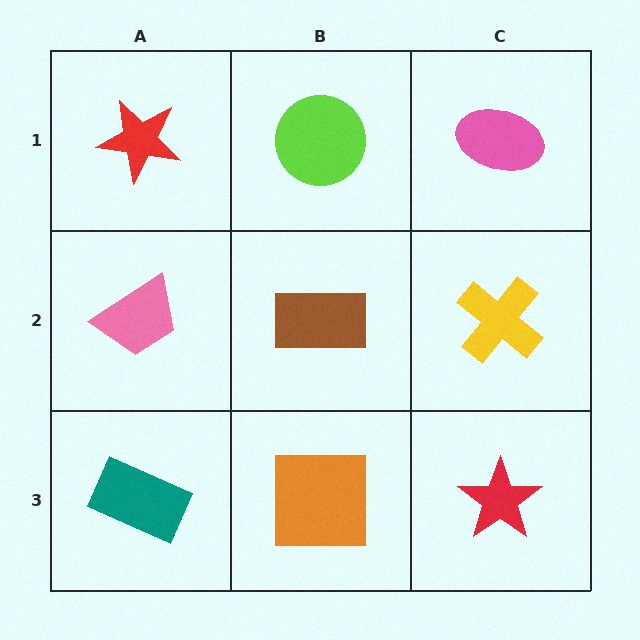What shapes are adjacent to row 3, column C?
A yellow cross (row 2, column C), an orange square (row 3, column B).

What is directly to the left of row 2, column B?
A pink trapezoid.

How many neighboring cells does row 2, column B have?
4.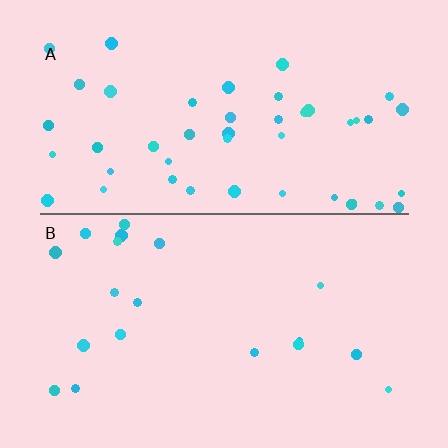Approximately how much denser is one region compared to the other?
Approximately 2.4× — region A over region B.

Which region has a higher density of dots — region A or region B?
A (the top).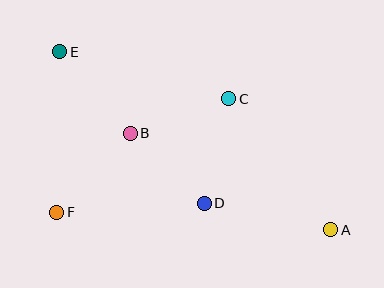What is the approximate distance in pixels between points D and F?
The distance between D and F is approximately 148 pixels.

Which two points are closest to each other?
Points B and D are closest to each other.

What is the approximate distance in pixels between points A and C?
The distance between A and C is approximately 166 pixels.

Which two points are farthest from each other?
Points A and E are farthest from each other.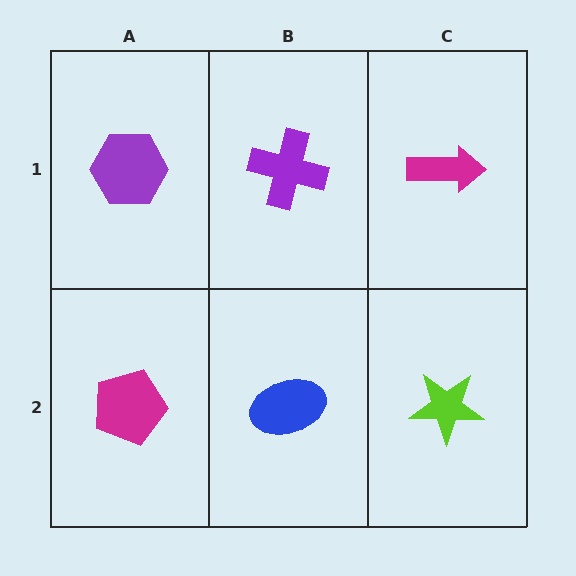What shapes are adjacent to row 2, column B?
A purple cross (row 1, column B), a magenta pentagon (row 2, column A), a lime star (row 2, column C).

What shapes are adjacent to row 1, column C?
A lime star (row 2, column C), a purple cross (row 1, column B).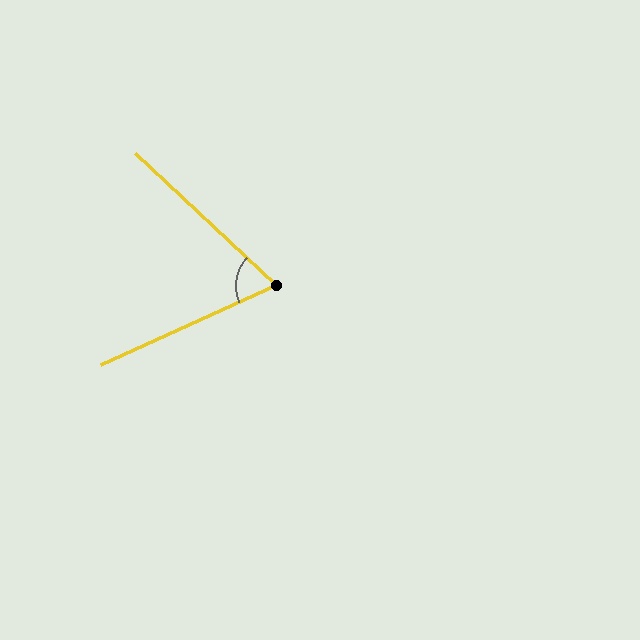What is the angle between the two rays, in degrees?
Approximately 68 degrees.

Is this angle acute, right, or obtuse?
It is acute.